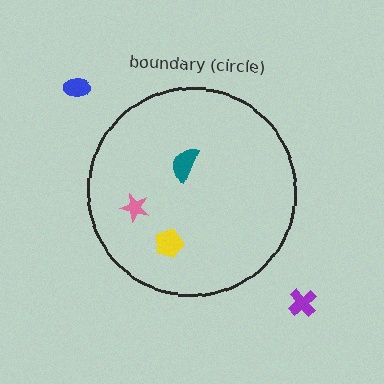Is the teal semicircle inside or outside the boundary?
Inside.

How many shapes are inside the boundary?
3 inside, 2 outside.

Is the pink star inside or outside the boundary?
Inside.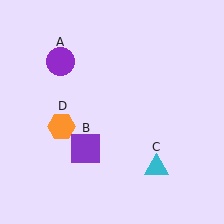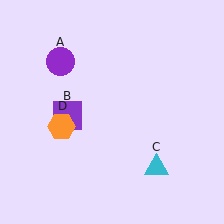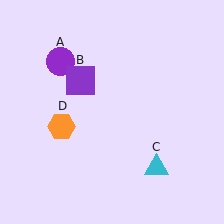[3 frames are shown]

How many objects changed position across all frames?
1 object changed position: purple square (object B).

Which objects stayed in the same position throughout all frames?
Purple circle (object A) and cyan triangle (object C) and orange hexagon (object D) remained stationary.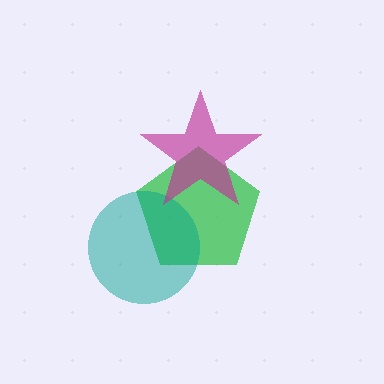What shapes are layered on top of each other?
The layered shapes are: a green pentagon, a teal circle, a magenta star.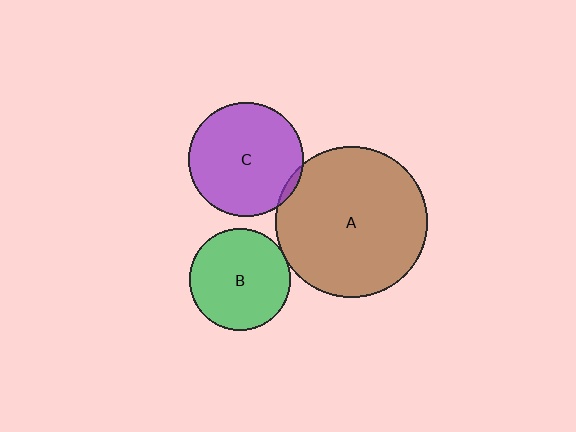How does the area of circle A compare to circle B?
Approximately 2.2 times.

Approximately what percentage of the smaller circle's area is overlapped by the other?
Approximately 5%.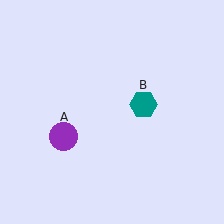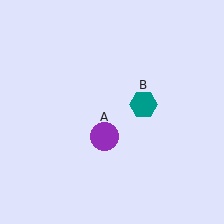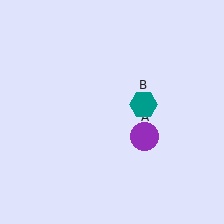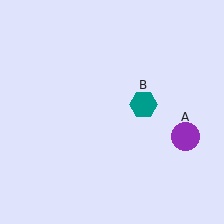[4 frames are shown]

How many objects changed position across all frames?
1 object changed position: purple circle (object A).